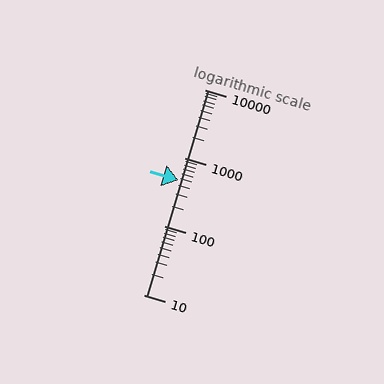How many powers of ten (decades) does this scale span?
The scale spans 3 decades, from 10 to 10000.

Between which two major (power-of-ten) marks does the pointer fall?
The pointer is between 100 and 1000.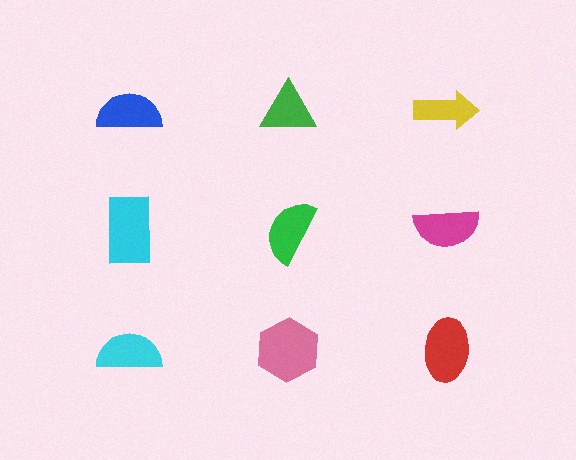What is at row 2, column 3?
A magenta semicircle.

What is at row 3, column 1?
A cyan semicircle.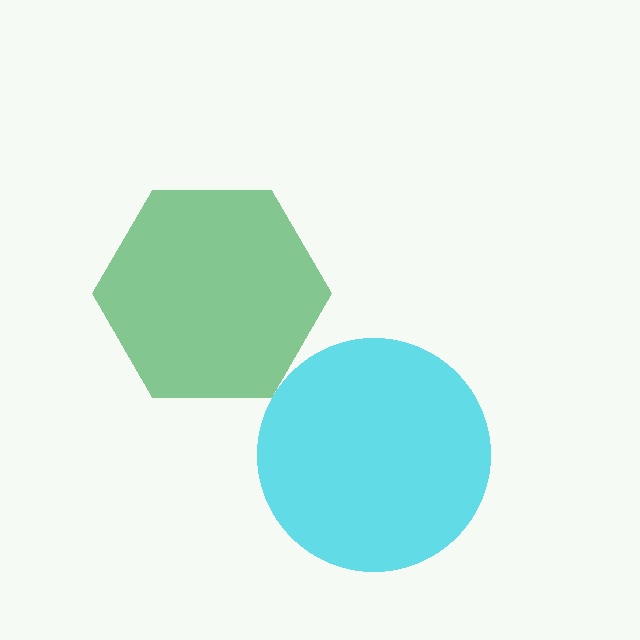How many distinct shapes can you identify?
There are 2 distinct shapes: a green hexagon, a cyan circle.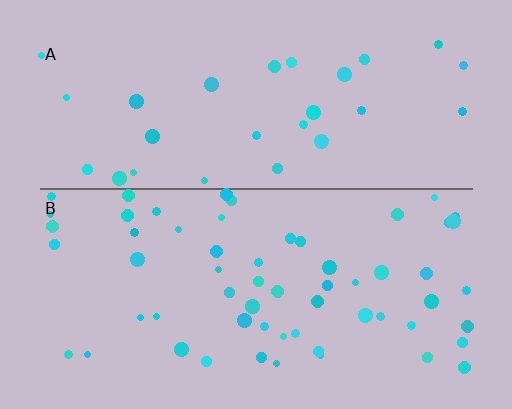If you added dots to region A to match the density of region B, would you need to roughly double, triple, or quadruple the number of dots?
Approximately double.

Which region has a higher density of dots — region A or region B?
B (the bottom).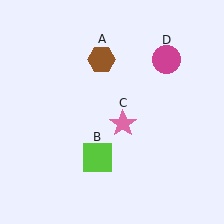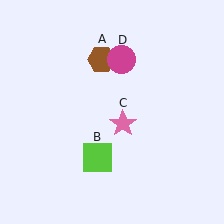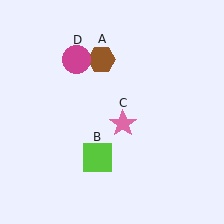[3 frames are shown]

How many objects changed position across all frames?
1 object changed position: magenta circle (object D).